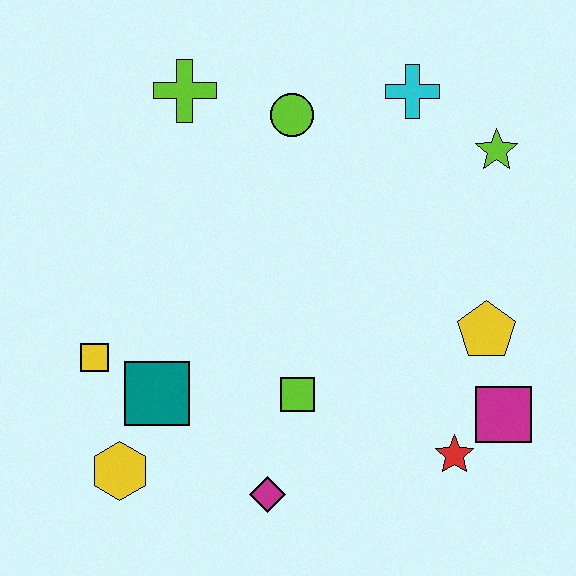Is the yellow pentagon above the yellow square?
Yes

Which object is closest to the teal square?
The yellow square is closest to the teal square.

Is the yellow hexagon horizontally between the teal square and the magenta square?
No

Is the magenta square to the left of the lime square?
No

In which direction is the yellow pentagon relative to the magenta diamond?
The yellow pentagon is to the right of the magenta diamond.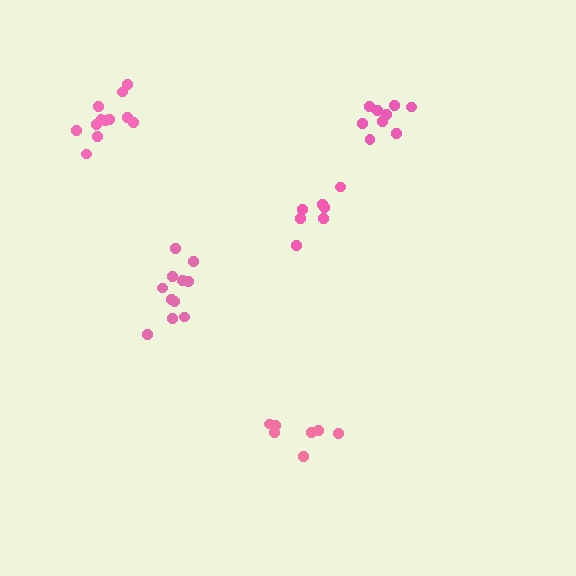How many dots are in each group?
Group 1: 12 dots, Group 2: 9 dots, Group 3: 7 dots, Group 4: 11 dots, Group 5: 7 dots (46 total).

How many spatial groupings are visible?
There are 5 spatial groupings.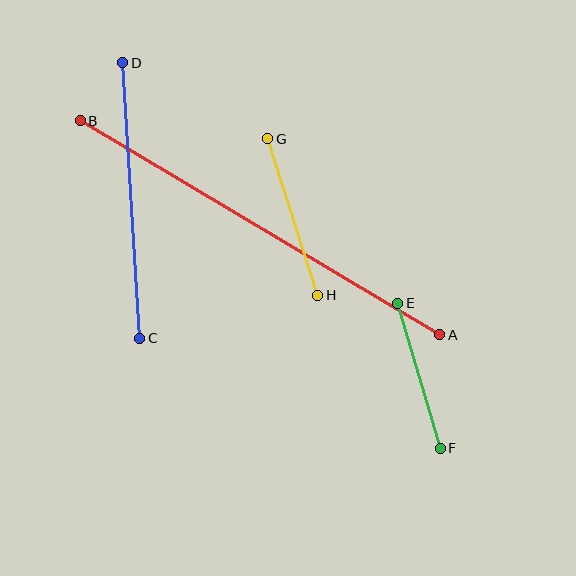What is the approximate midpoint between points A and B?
The midpoint is at approximately (260, 228) pixels.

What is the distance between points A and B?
The distance is approximately 418 pixels.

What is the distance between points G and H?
The distance is approximately 164 pixels.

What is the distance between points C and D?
The distance is approximately 276 pixels.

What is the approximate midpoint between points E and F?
The midpoint is at approximately (419, 376) pixels.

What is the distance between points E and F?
The distance is approximately 151 pixels.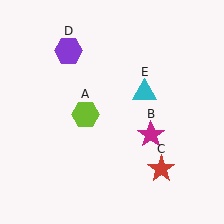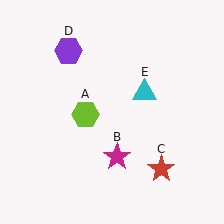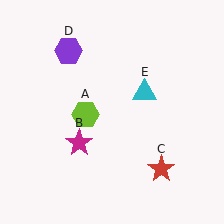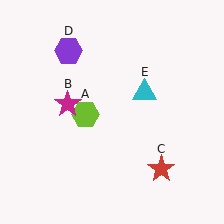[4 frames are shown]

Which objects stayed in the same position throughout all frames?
Lime hexagon (object A) and red star (object C) and purple hexagon (object D) and cyan triangle (object E) remained stationary.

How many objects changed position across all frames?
1 object changed position: magenta star (object B).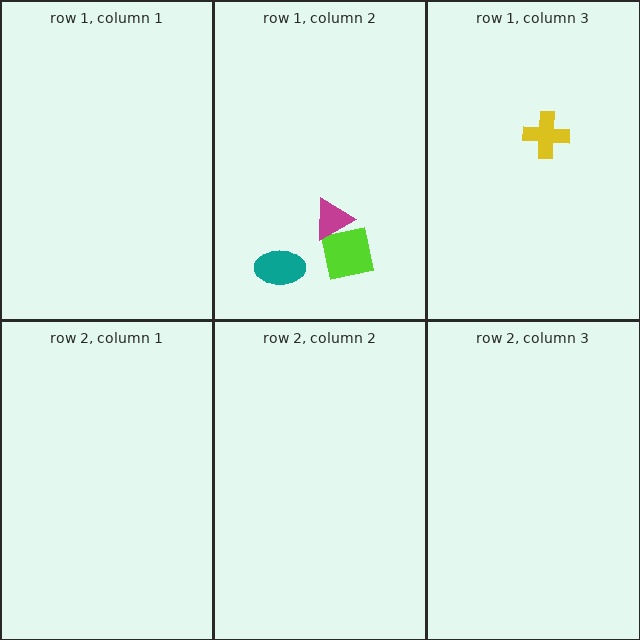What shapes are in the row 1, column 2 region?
The lime square, the magenta triangle, the teal ellipse.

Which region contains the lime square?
The row 1, column 2 region.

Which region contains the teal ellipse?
The row 1, column 2 region.